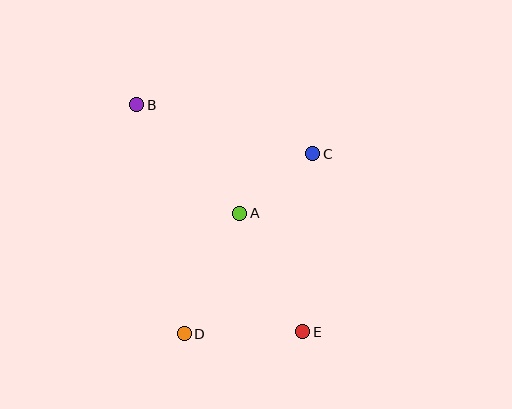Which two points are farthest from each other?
Points B and E are farthest from each other.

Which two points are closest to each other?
Points A and C are closest to each other.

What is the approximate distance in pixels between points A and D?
The distance between A and D is approximately 133 pixels.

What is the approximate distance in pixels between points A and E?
The distance between A and E is approximately 135 pixels.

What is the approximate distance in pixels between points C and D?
The distance between C and D is approximately 221 pixels.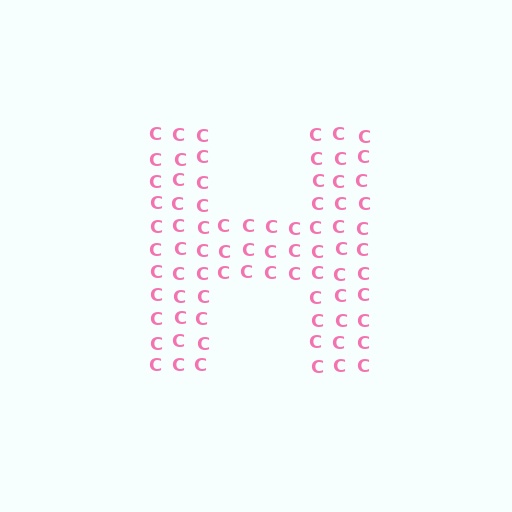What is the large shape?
The large shape is the letter H.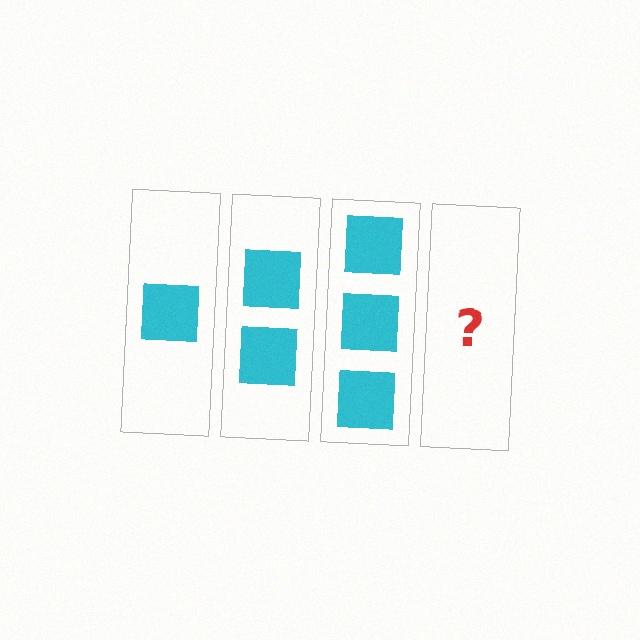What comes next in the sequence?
The next element should be 4 squares.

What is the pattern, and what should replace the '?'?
The pattern is that each step adds one more square. The '?' should be 4 squares.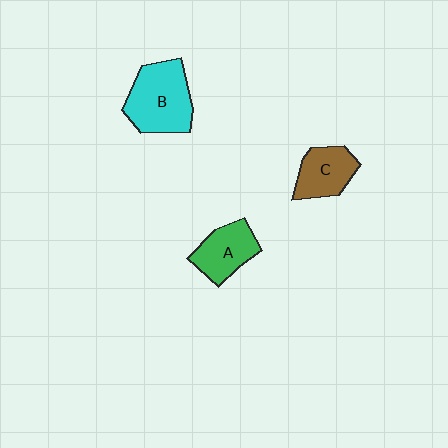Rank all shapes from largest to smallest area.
From largest to smallest: B (cyan), A (green), C (brown).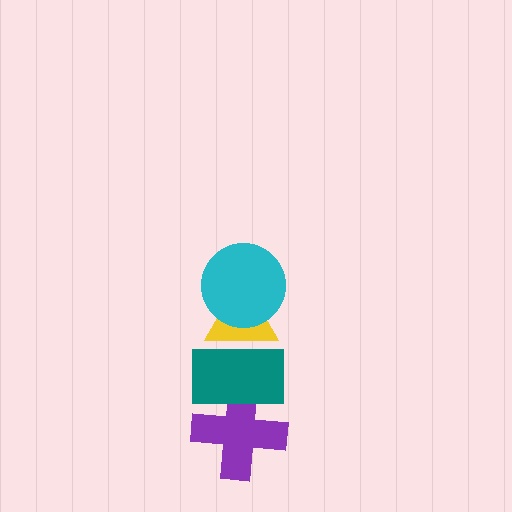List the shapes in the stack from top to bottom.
From top to bottom: the cyan circle, the yellow triangle, the teal rectangle, the purple cross.